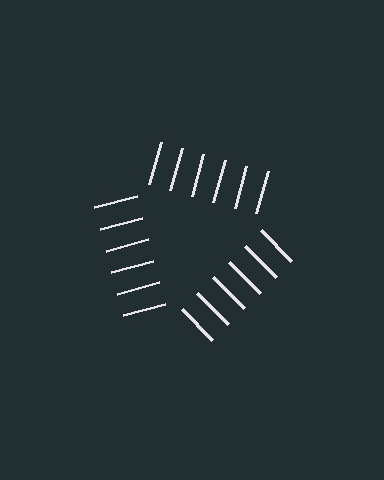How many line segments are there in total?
18 — 6 along each of the 3 edges.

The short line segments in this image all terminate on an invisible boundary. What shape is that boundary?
An illusory triangle — the line segments terminate on its edges but no continuous stroke is drawn.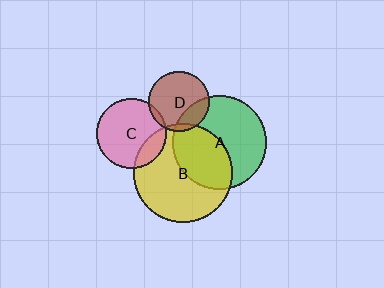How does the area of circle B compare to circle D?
Approximately 2.7 times.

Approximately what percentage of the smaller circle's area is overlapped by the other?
Approximately 15%.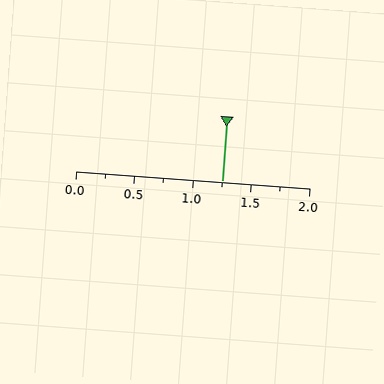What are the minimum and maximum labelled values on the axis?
The axis runs from 0.0 to 2.0.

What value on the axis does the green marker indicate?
The marker indicates approximately 1.25.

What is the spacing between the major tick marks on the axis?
The major ticks are spaced 0.5 apart.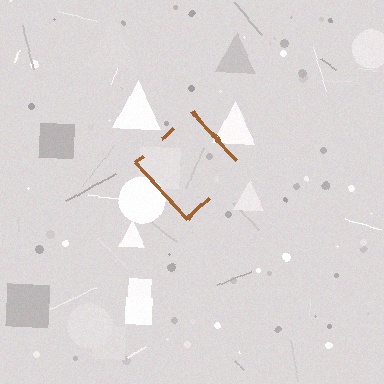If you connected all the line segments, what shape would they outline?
They would outline a diamond.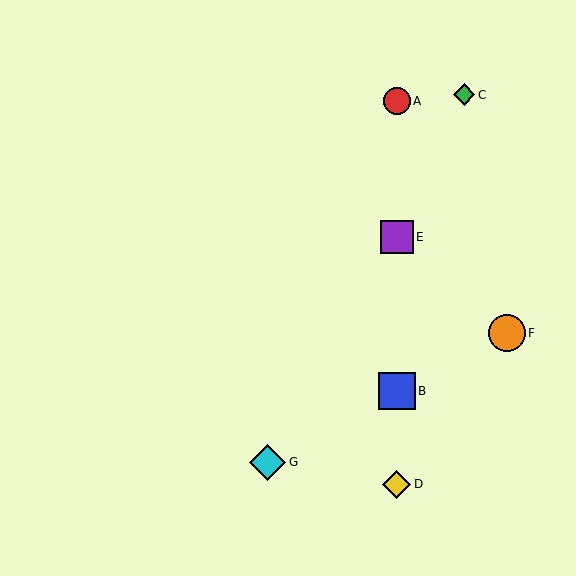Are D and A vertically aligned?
Yes, both are at x≈397.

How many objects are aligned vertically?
4 objects (A, B, D, E) are aligned vertically.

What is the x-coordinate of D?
Object D is at x≈397.